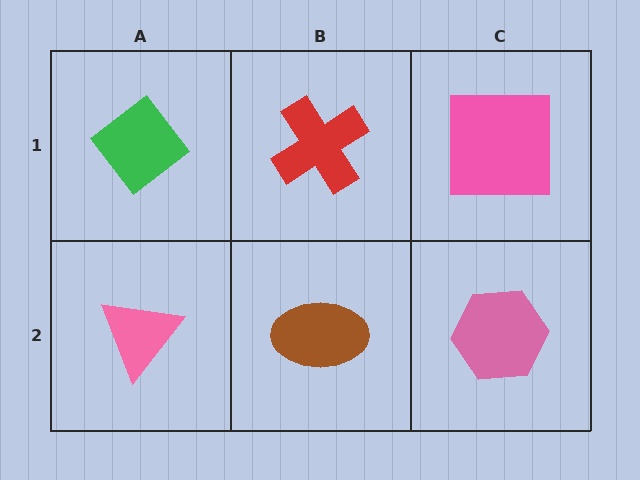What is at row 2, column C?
A pink hexagon.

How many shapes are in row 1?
3 shapes.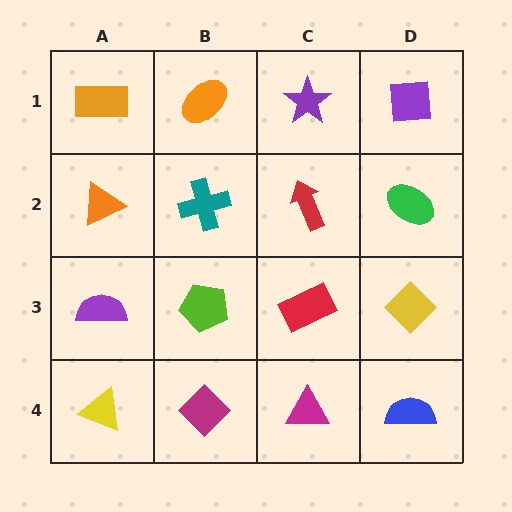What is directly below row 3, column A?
A yellow triangle.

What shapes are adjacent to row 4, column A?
A purple semicircle (row 3, column A), a magenta diamond (row 4, column B).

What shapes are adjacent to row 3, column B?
A teal cross (row 2, column B), a magenta diamond (row 4, column B), a purple semicircle (row 3, column A), a red rectangle (row 3, column C).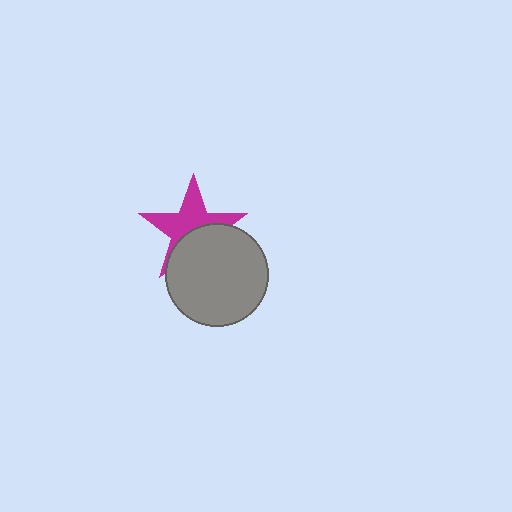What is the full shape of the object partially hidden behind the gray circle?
The partially hidden object is a magenta star.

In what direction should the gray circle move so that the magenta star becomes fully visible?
The gray circle should move down. That is the shortest direction to clear the overlap and leave the magenta star fully visible.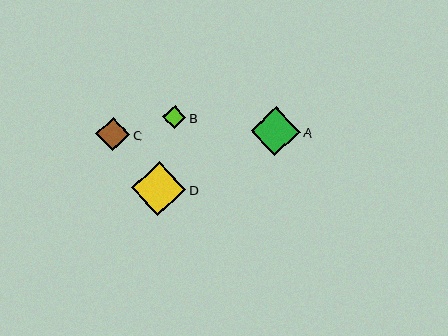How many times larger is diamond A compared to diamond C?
Diamond A is approximately 1.5 times the size of diamond C.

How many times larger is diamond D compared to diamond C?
Diamond D is approximately 1.6 times the size of diamond C.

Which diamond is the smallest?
Diamond B is the smallest with a size of approximately 24 pixels.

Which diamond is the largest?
Diamond D is the largest with a size of approximately 54 pixels.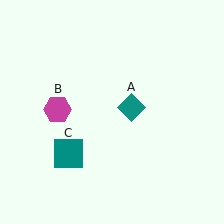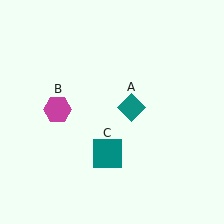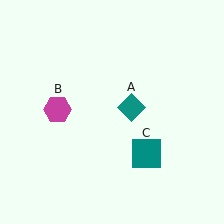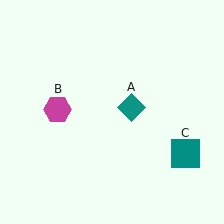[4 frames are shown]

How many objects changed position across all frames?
1 object changed position: teal square (object C).